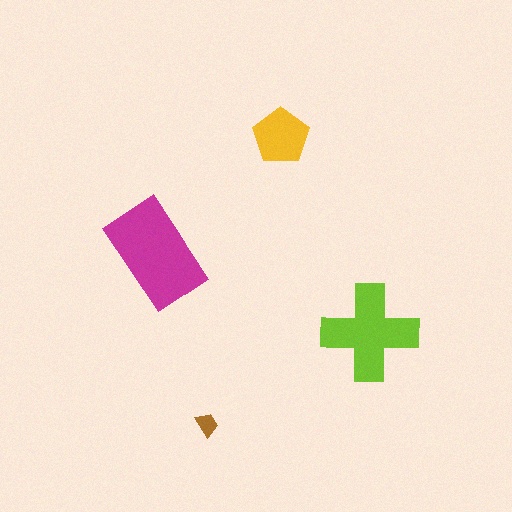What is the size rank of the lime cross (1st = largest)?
2nd.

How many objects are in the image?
There are 4 objects in the image.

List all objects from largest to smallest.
The magenta rectangle, the lime cross, the yellow pentagon, the brown trapezoid.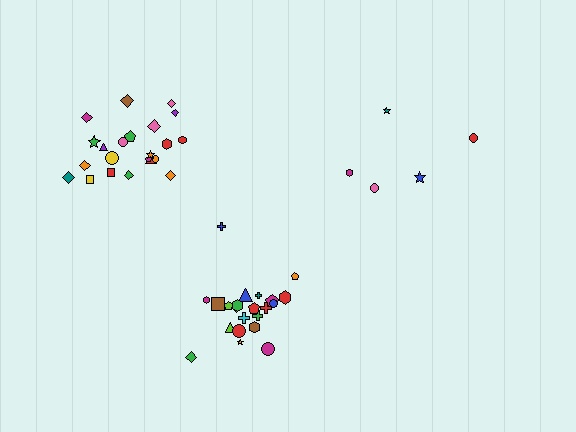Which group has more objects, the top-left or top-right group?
The top-left group.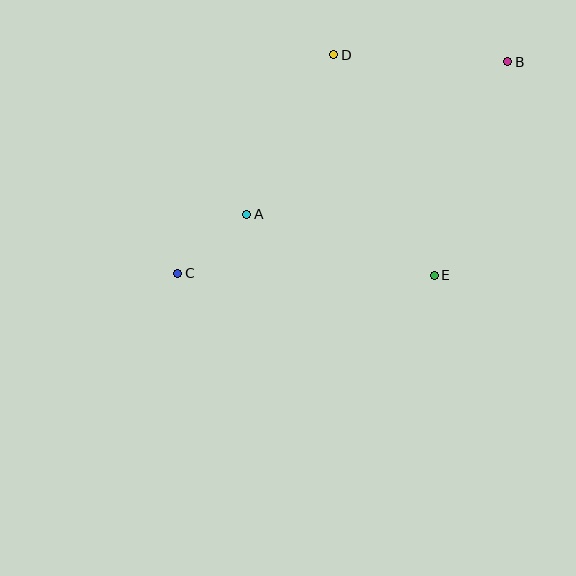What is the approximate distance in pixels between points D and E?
The distance between D and E is approximately 242 pixels.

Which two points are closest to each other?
Points A and C are closest to each other.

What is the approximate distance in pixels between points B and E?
The distance between B and E is approximately 226 pixels.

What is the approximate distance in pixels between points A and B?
The distance between A and B is approximately 302 pixels.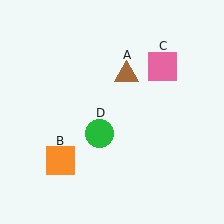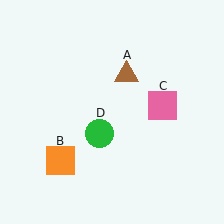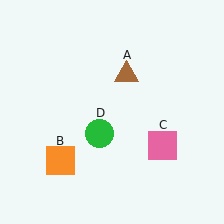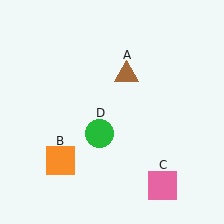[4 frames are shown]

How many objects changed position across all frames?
1 object changed position: pink square (object C).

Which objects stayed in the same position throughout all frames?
Brown triangle (object A) and orange square (object B) and green circle (object D) remained stationary.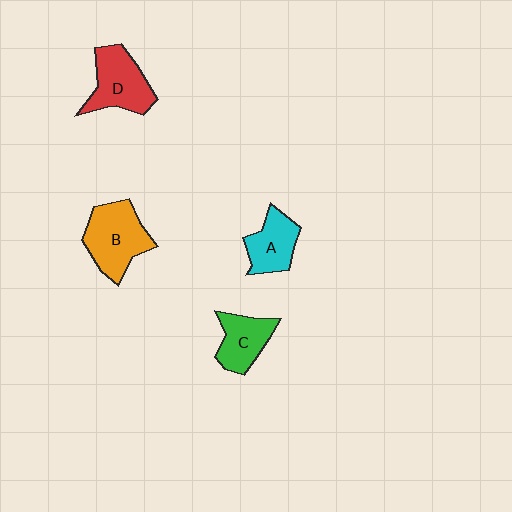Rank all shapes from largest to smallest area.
From largest to smallest: B (orange), D (red), A (cyan), C (green).